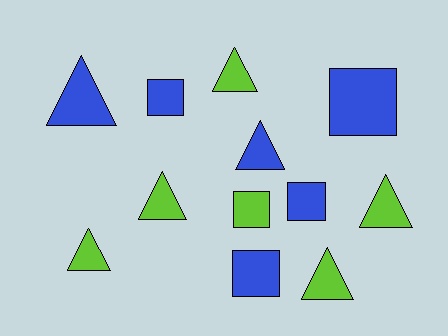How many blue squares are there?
There are 4 blue squares.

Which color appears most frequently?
Lime, with 6 objects.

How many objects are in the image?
There are 12 objects.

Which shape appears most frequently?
Triangle, with 7 objects.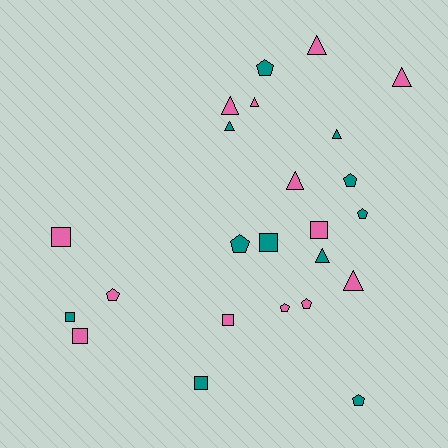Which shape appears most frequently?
Triangle, with 9 objects.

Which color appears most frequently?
Pink, with 13 objects.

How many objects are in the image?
There are 24 objects.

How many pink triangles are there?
There are 6 pink triangles.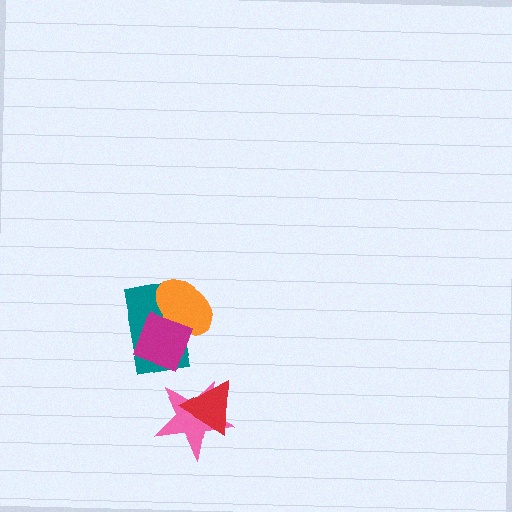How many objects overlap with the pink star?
1 object overlaps with the pink star.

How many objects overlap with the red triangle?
1 object overlaps with the red triangle.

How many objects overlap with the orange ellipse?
2 objects overlap with the orange ellipse.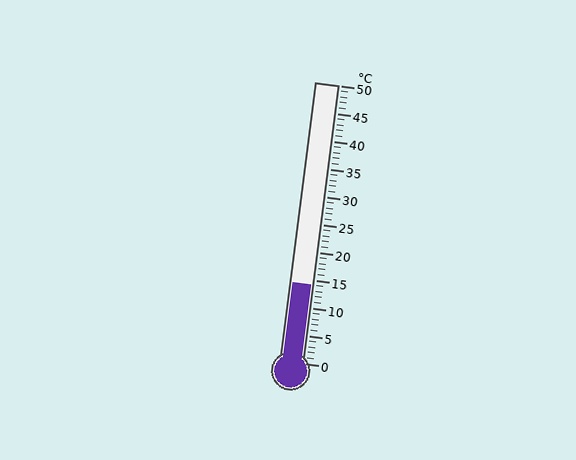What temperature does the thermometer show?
The thermometer shows approximately 14°C.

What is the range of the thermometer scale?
The thermometer scale ranges from 0°C to 50°C.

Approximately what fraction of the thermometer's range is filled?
The thermometer is filled to approximately 30% of its range.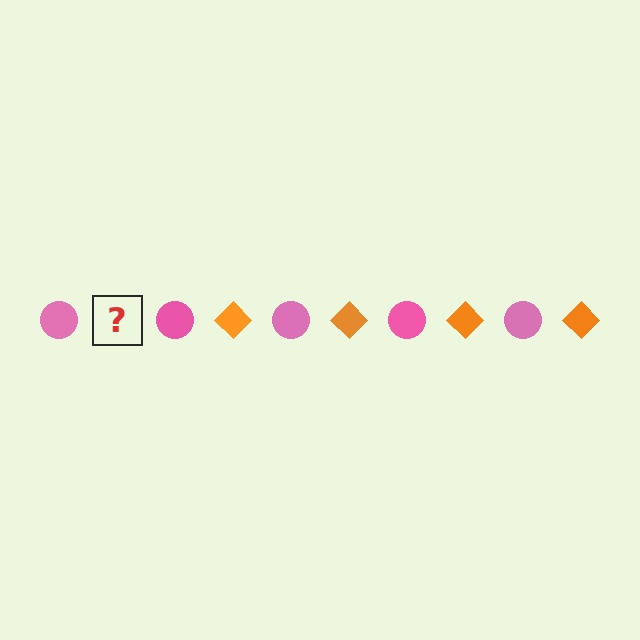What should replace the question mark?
The question mark should be replaced with an orange diamond.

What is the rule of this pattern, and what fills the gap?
The rule is that the pattern alternates between pink circle and orange diamond. The gap should be filled with an orange diamond.